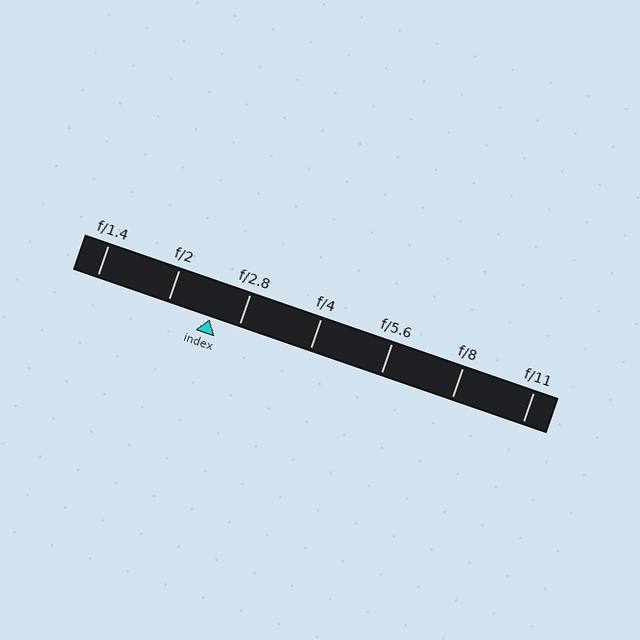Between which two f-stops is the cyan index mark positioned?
The index mark is between f/2 and f/2.8.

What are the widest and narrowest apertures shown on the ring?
The widest aperture shown is f/1.4 and the narrowest is f/11.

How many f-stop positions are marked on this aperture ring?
There are 7 f-stop positions marked.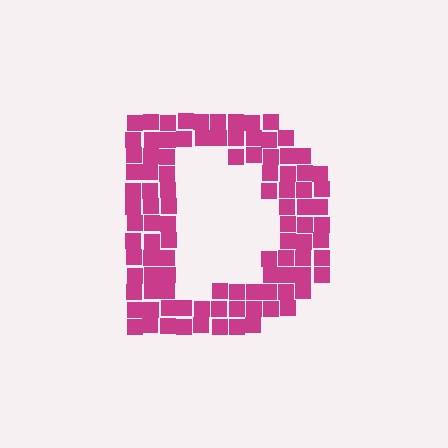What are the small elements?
The small elements are squares.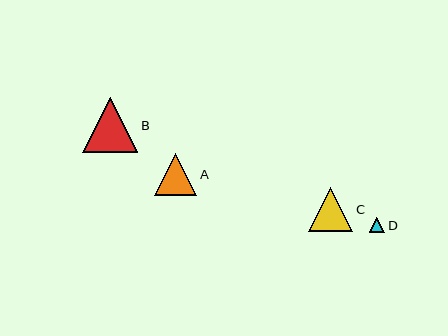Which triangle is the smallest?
Triangle D is the smallest with a size of approximately 16 pixels.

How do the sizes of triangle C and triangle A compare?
Triangle C and triangle A are approximately the same size.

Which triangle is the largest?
Triangle B is the largest with a size of approximately 55 pixels.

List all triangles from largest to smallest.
From largest to smallest: B, C, A, D.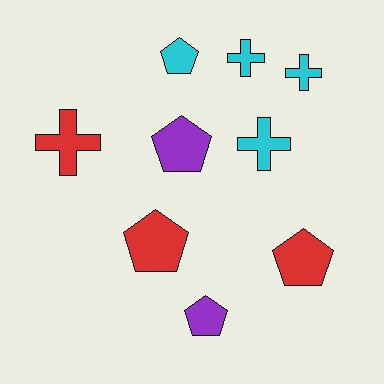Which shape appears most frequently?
Pentagon, with 5 objects.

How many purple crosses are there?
There are no purple crosses.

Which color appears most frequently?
Cyan, with 4 objects.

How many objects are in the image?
There are 9 objects.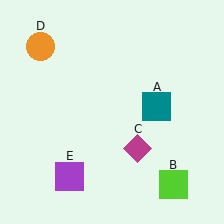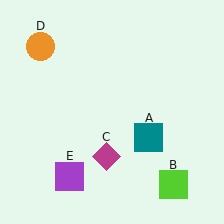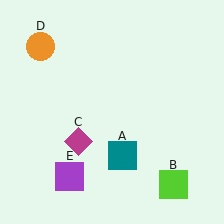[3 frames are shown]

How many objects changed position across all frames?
2 objects changed position: teal square (object A), magenta diamond (object C).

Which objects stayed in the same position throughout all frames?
Lime square (object B) and orange circle (object D) and purple square (object E) remained stationary.